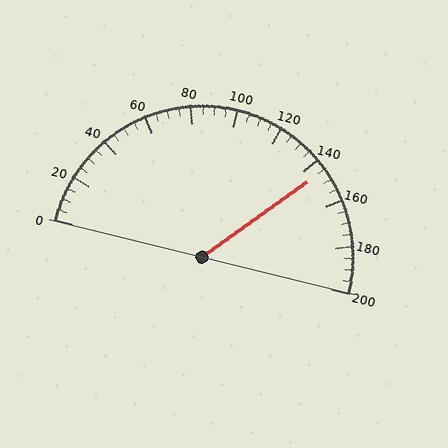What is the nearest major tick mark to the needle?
The nearest major tick mark is 140.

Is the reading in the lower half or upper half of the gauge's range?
The reading is in the upper half of the range (0 to 200).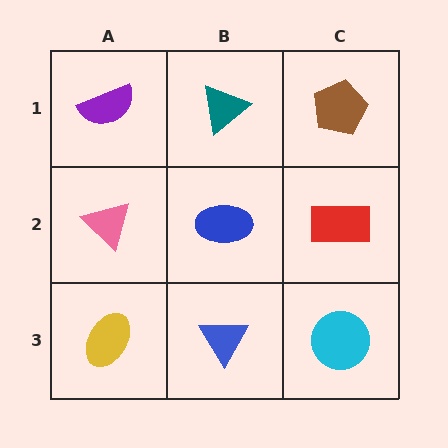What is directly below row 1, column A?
A pink triangle.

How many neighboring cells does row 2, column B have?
4.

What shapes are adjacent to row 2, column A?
A purple semicircle (row 1, column A), a yellow ellipse (row 3, column A), a blue ellipse (row 2, column B).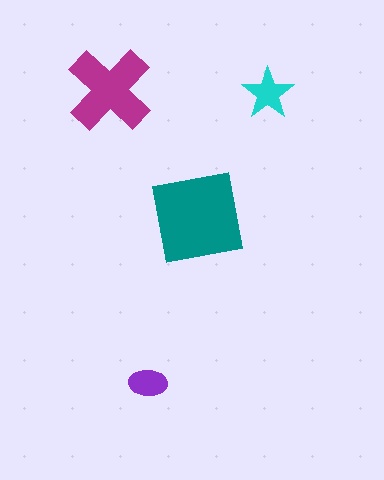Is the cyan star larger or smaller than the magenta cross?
Smaller.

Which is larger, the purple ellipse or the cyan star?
The cyan star.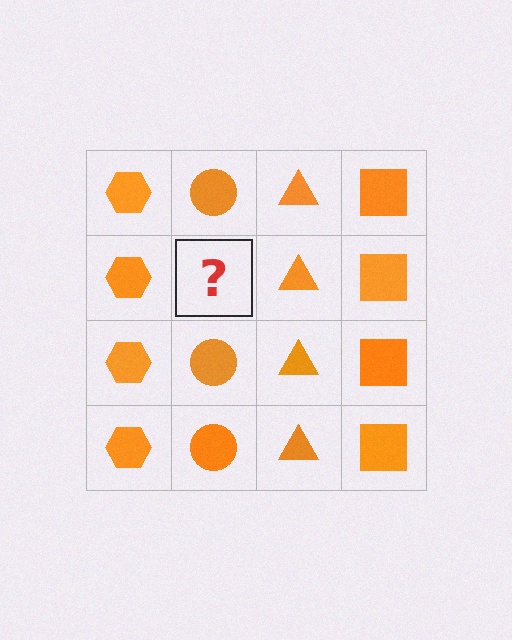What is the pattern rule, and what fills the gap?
The rule is that each column has a consistent shape. The gap should be filled with an orange circle.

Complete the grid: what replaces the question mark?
The question mark should be replaced with an orange circle.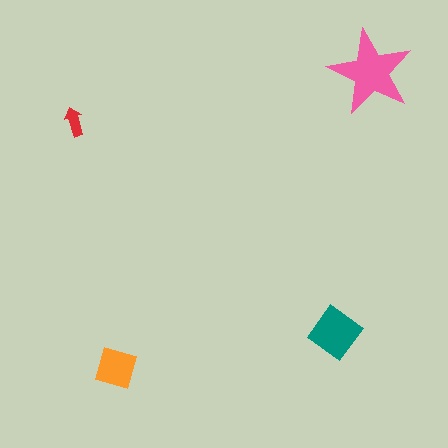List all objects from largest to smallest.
The pink star, the teal diamond, the orange diamond, the red arrow.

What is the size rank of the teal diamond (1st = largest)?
2nd.